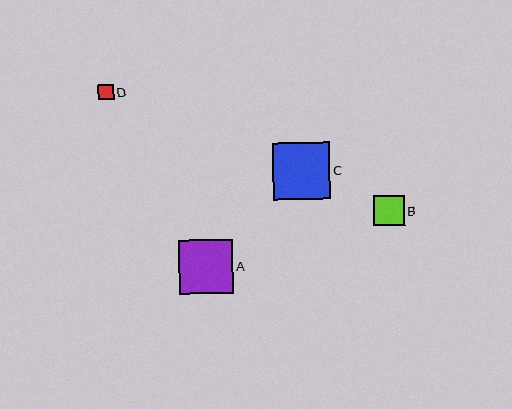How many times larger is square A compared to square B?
Square A is approximately 1.8 times the size of square B.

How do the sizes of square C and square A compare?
Square C and square A are approximately the same size.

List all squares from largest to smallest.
From largest to smallest: C, A, B, D.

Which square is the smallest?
Square D is the smallest with a size of approximately 15 pixels.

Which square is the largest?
Square C is the largest with a size of approximately 57 pixels.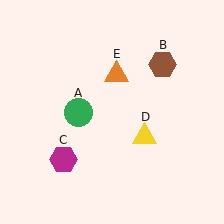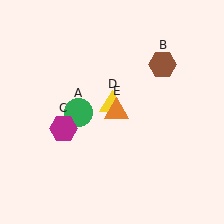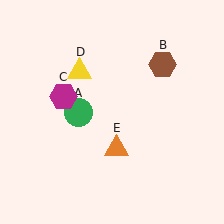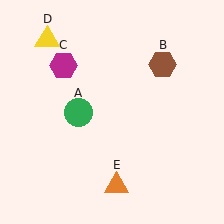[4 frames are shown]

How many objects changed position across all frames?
3 objects changed position: magenta hexagon (object C), yellow triangle (object D), orange triangle (object E).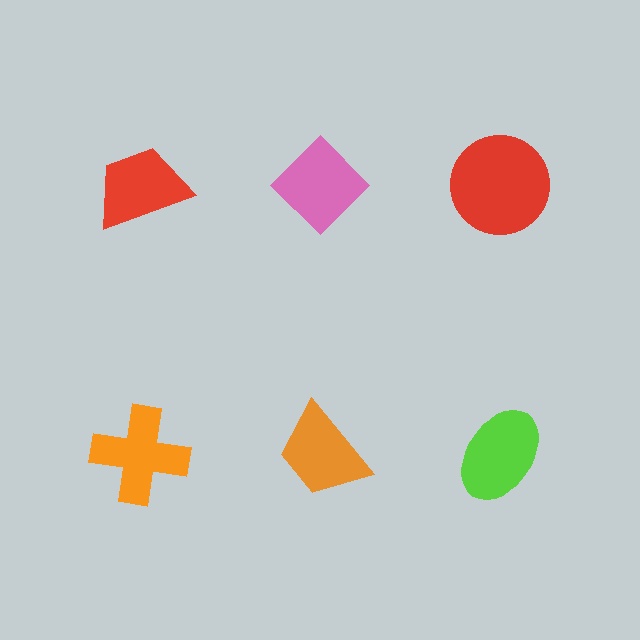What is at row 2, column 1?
An orange cross.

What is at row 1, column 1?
A red trapezoid.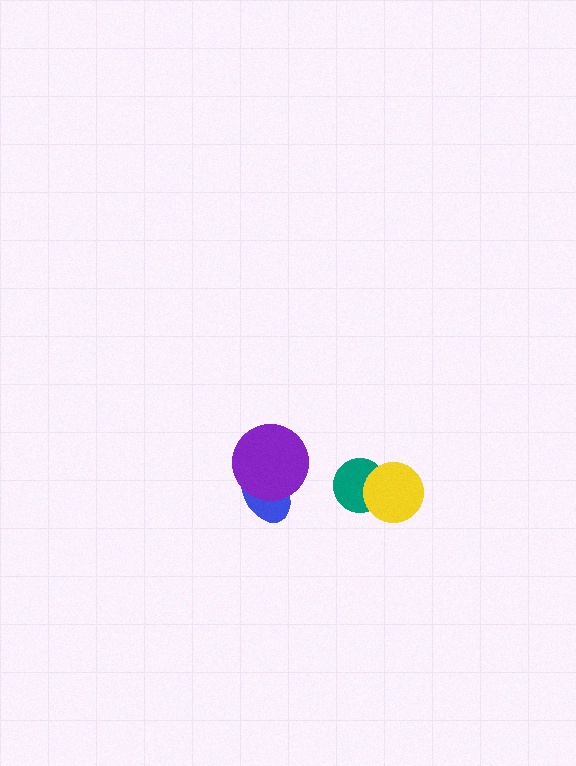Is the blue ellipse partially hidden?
Yes, it is partially covered by another shape.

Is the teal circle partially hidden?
Yes, it is partially covered by another shape.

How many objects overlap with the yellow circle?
1 object overlaps with the yellow circle.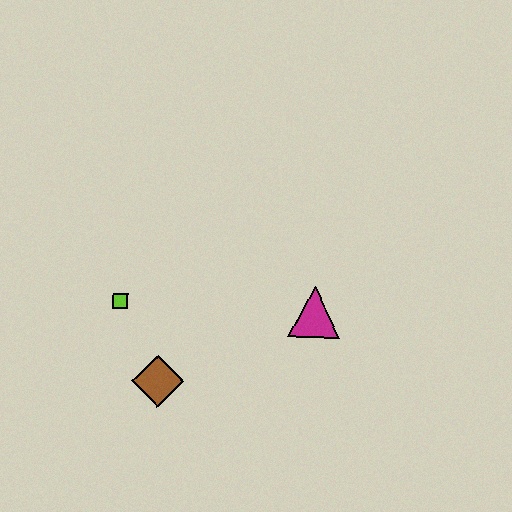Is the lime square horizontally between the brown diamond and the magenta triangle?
No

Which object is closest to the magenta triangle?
The brown diamond is closest to the magenta triangle.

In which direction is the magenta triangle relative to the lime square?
The magenta triangle is to the right of the lime square.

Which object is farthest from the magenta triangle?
The lime square is farthest from the magenta triangle.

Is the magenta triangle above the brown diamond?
Yes